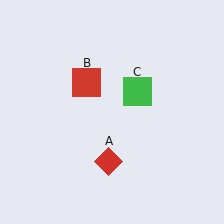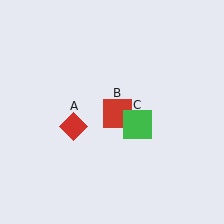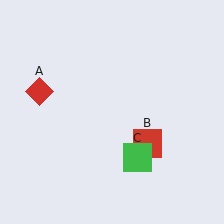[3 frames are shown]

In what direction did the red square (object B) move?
The red square (object B) moved down and to the right.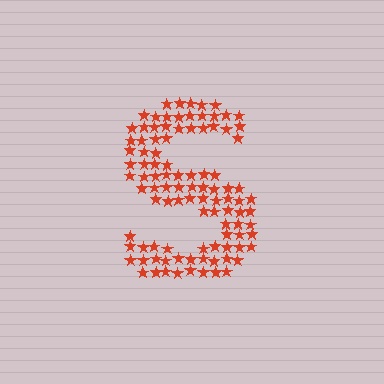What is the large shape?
The large shape is the letter S.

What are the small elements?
The small elements are stars.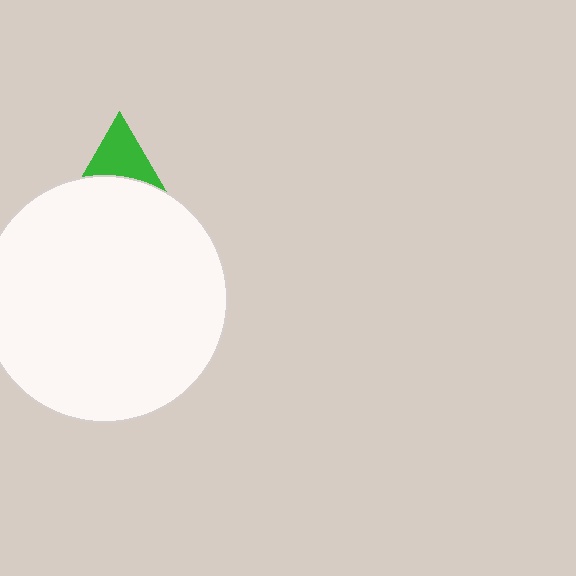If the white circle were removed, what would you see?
You would see the complete green triangle.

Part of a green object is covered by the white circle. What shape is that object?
It is a triangle.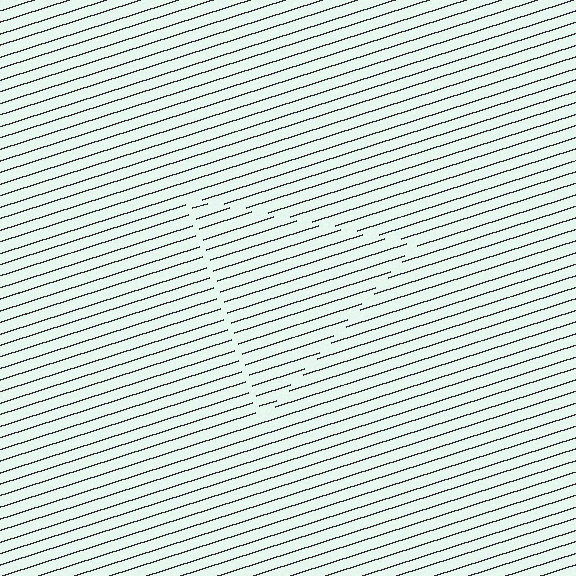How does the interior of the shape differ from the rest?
The interior of the shape contains the same grating, shifted by half a period — the contour is defined by the phase discontinuity where line-ends from the inner and outer gratings abut.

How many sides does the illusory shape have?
3 sides — the line-ends trace a triangle.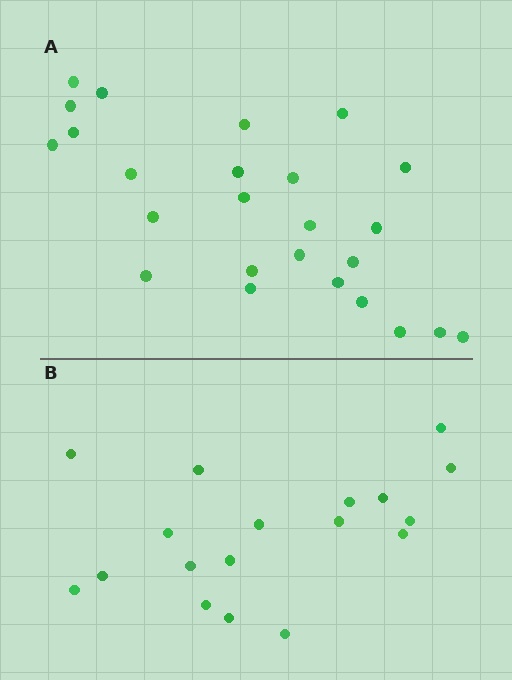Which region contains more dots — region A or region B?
Region A (the top region) has more dots.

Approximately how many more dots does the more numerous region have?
Region A has roughly 8 or so more dots than region B.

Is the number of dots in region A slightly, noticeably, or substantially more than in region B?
Region A has noticeably more, but not dramatically so. The ratio is roughly 1.4 to 1.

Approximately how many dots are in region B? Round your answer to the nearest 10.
About 20 dots. (The exact count is 18, which rounds to 20.)